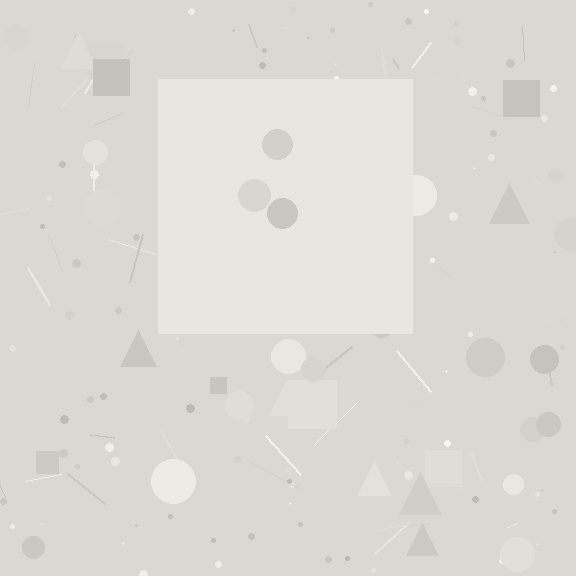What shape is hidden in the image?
A square is hidden in the image.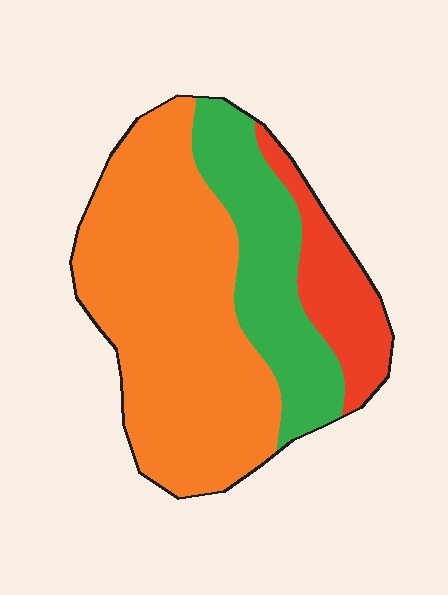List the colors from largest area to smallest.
From largest to smallest: orange, green, red.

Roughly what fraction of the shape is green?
Green covers roughly 25% of the shape.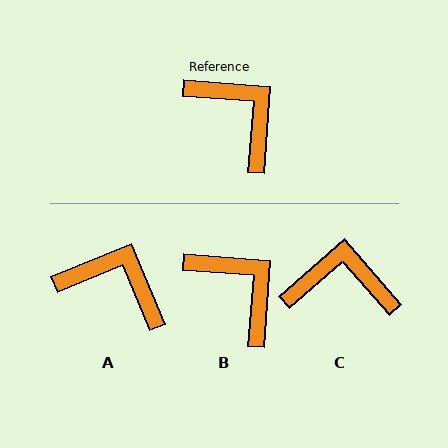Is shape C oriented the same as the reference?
No, it is off by about 46 degrees.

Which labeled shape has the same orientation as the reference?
B.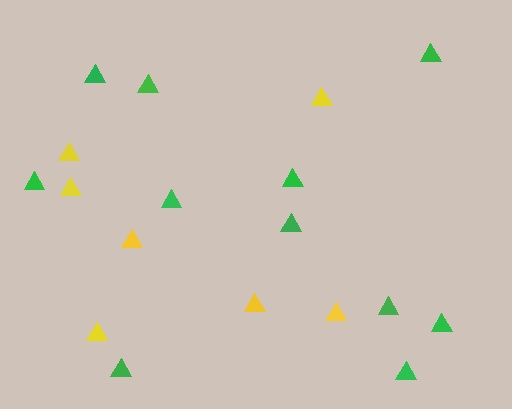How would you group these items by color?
There are 2 groups: one group of yellow triangles (7) and one group of green triangles (11).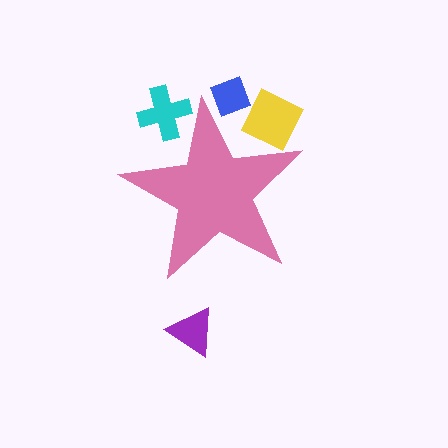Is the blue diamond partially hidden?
Yes, the blue diamond is partially hidden behind the pink star.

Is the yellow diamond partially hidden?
Yes, the yellow diamond is partially hidden behind the pink star.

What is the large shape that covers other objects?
A pink star.